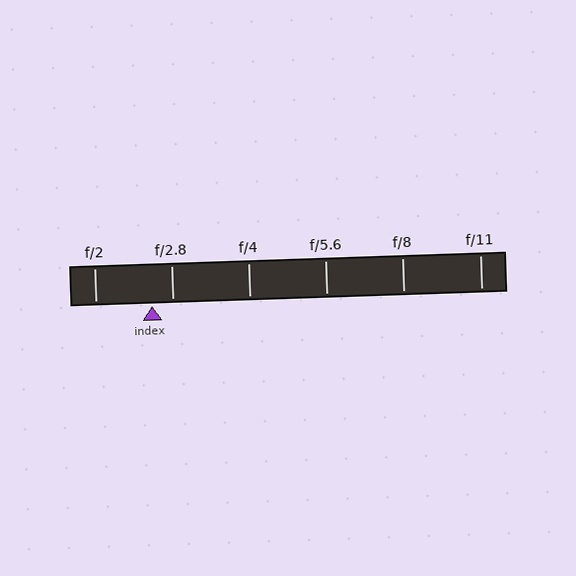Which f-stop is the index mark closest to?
The index mark is closest to f/2.8.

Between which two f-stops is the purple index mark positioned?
The index mark is between f/2 and f/2.8.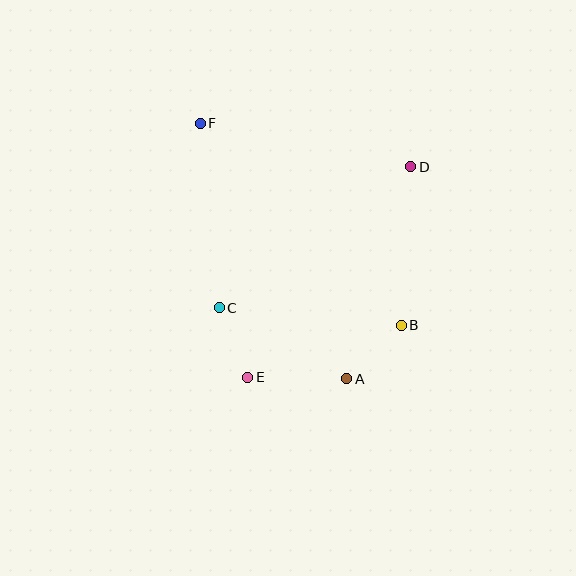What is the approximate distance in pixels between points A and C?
The distance between A and C is approximately 146 pixels.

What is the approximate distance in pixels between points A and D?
The distance between A and D is approximately 221 pixels.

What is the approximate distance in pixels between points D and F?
The distance between D and F is approximately 215 pixels.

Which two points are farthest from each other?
Points A and F are farthest from each other.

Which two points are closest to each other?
Points C and E are closest to each other.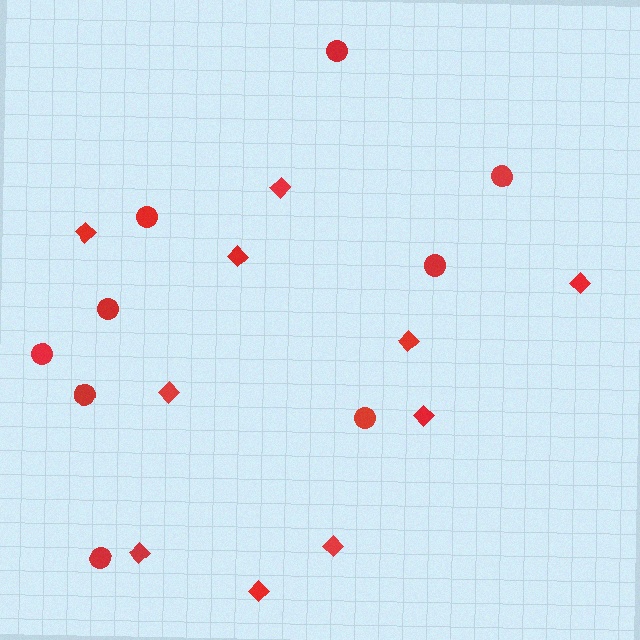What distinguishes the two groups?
There are 2 groups: one group of circles (9) and one group of diamonds (10).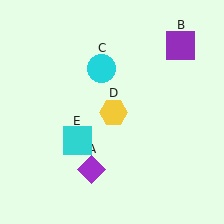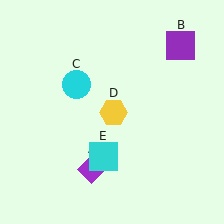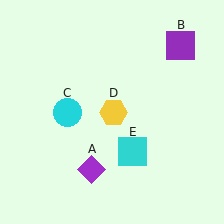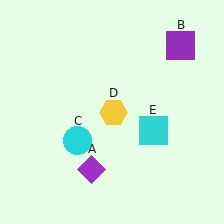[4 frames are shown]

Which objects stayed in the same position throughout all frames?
Purple diamond (object A) and purple square (object B) and yellow hexagon (object D) remained stationary.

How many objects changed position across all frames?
2 objects changed position: cyan circle (object C), cyan square (object E).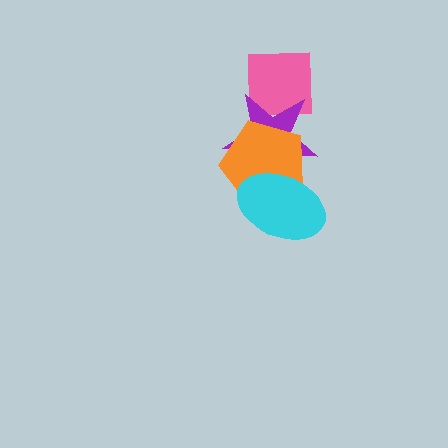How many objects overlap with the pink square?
1 object overlaps with the pink square.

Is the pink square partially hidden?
Yes, it is partially covered by another shape.